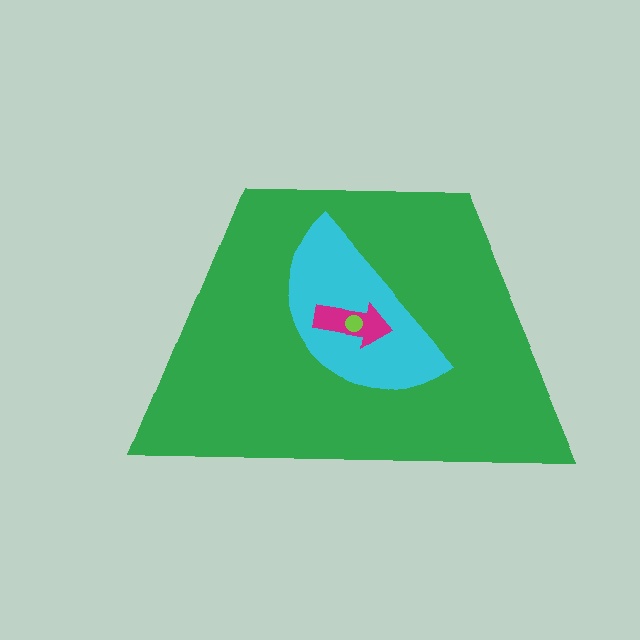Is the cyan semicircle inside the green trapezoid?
Yes.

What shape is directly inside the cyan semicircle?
The magenta arrow.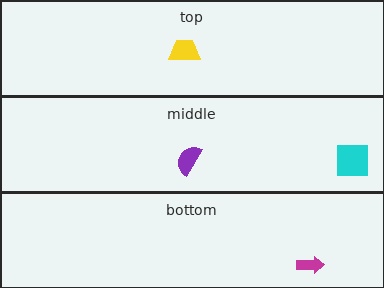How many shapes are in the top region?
1.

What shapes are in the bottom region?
The magenta arrow.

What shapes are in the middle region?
The cyan square, the purple semicircle.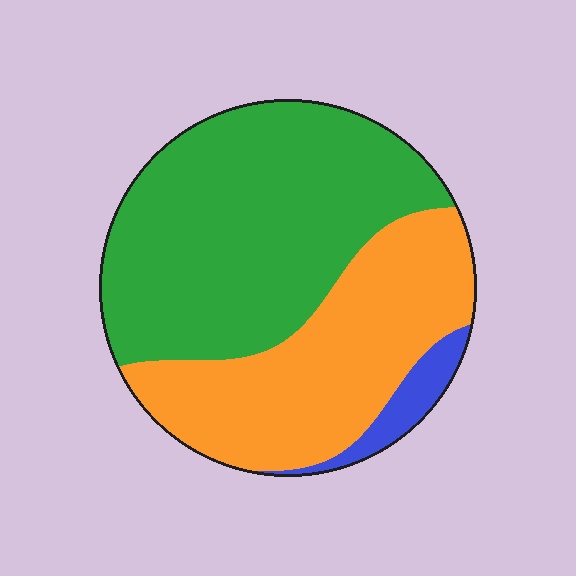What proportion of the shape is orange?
Orange takes up about two fifths (2/5) of the shape.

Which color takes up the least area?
Blue, at roughly 5%.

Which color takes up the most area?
Green, at roughly 55%.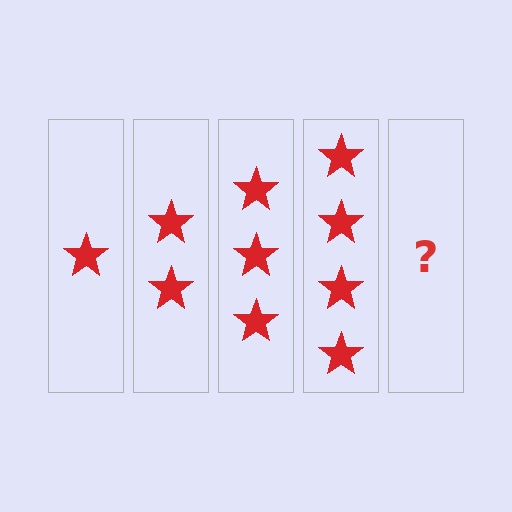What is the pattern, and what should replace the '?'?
The pattern is that each step adds one more star. The '?' should be 5 stars.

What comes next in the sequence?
The next element should be 5 stars.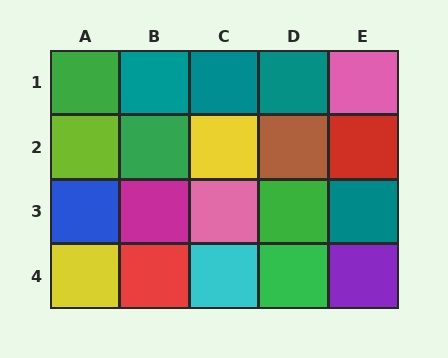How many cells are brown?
1 cell is brown.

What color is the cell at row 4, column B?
Red.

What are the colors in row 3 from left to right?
Blue, magenta, pink, green, teal.